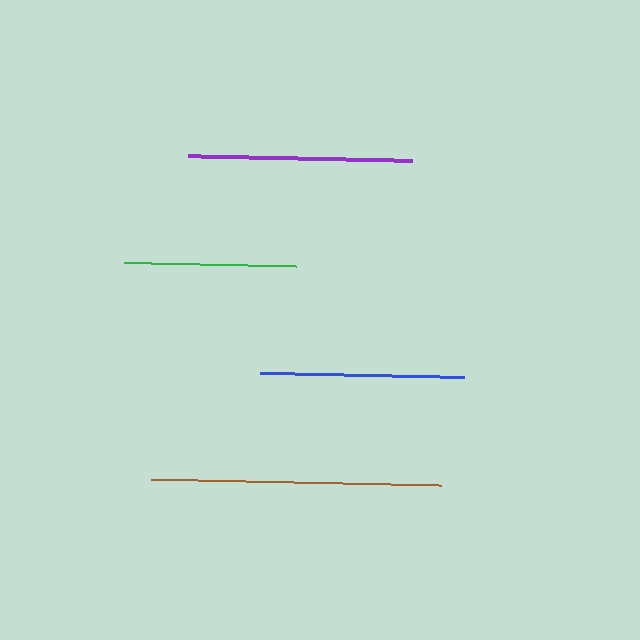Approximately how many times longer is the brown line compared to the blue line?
The brown line is approximately 1.4 times the length of the blue line.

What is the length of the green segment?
The green segment is approximately 172 pixels long.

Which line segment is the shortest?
The green line is the shortest at approximately 172 pixels.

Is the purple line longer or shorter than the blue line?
The purple line is longer than the blue line.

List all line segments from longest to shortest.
From longest to shortest: brown, purple, blue, green.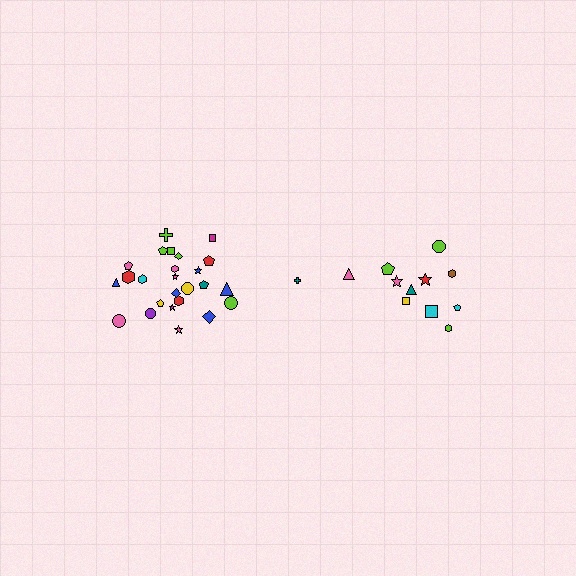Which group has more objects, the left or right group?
The left group.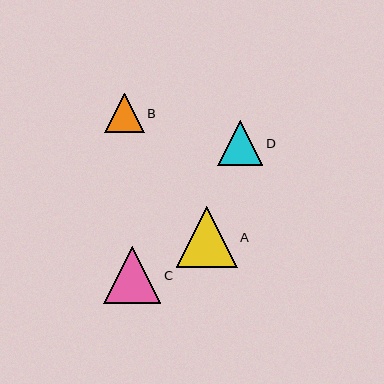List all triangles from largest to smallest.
From largest to smallest: A, C, D, B.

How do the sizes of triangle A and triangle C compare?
Triangle A and triangle C are approximately the same size.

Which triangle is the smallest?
Triangle B is the smallest with a size of approximately 39 pixels.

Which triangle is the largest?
Triangle A is the largest with a size of approximately 61 pixels.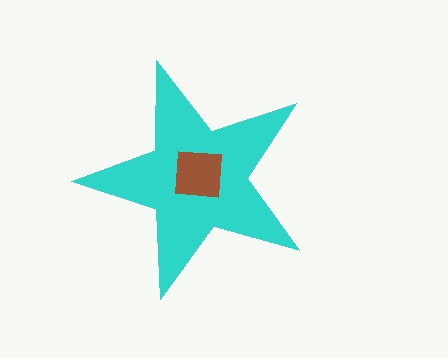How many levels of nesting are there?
2.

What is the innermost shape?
The brown square.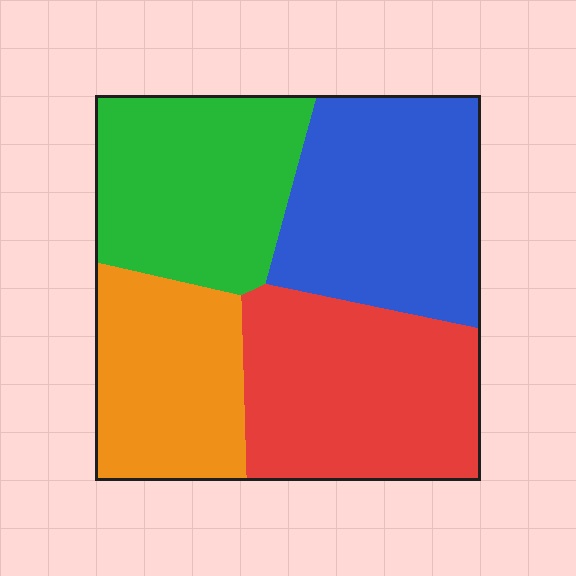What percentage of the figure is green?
Green covers roughly 25% of the figure.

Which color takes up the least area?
Orange, at roughly 20%.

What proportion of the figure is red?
Red covers about 30% of the figure.